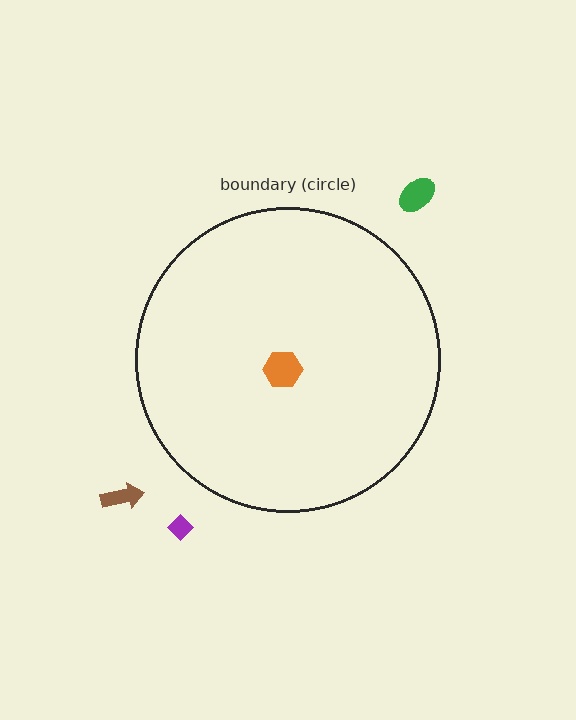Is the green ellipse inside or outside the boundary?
Outside.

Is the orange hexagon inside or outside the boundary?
Inside.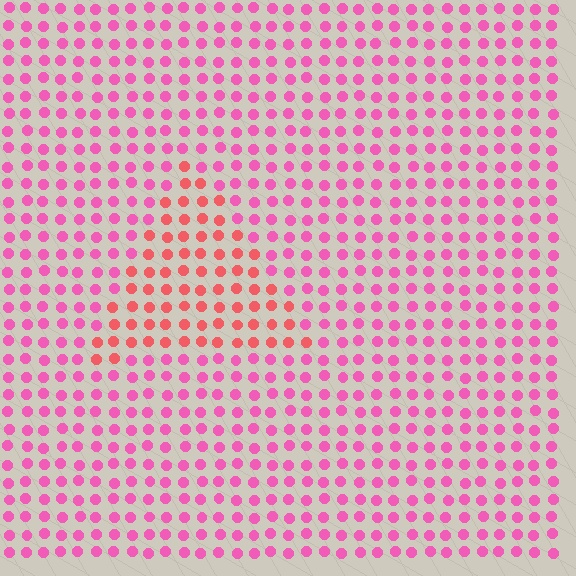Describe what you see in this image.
The image is filled with small pink elements in a uniform arrangement. A triangle-shaped region is visible where the elements are tinted to a slightly different hue, forming a subtle color boundary.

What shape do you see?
I see a triangle.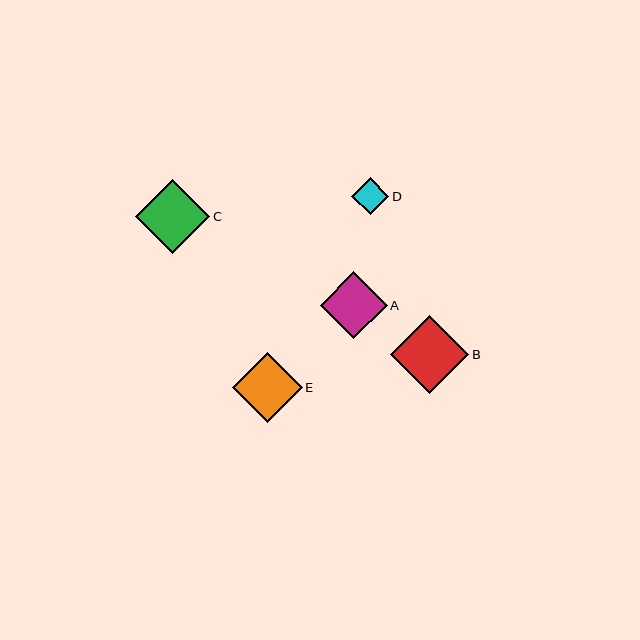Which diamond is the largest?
Diamond B is the largest with a size of approximately 78 pixels.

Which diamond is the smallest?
Diamond D is the smallest with a size of approximately 37 pixels.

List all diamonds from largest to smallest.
From largest to smallest: B, C, E, A, D.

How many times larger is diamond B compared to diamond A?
Diamond B is approximately 1.2 times the size of diamond A.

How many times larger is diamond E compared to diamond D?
Diamond E is approximately 1.9 times the size of diamond D.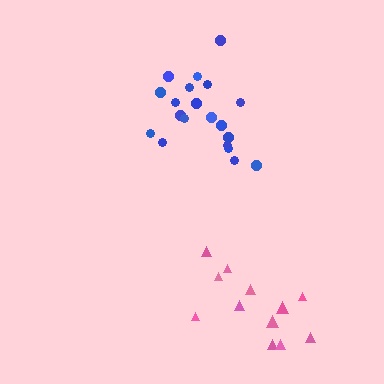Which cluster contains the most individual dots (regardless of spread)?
Blue (20).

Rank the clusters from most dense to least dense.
blue, pink.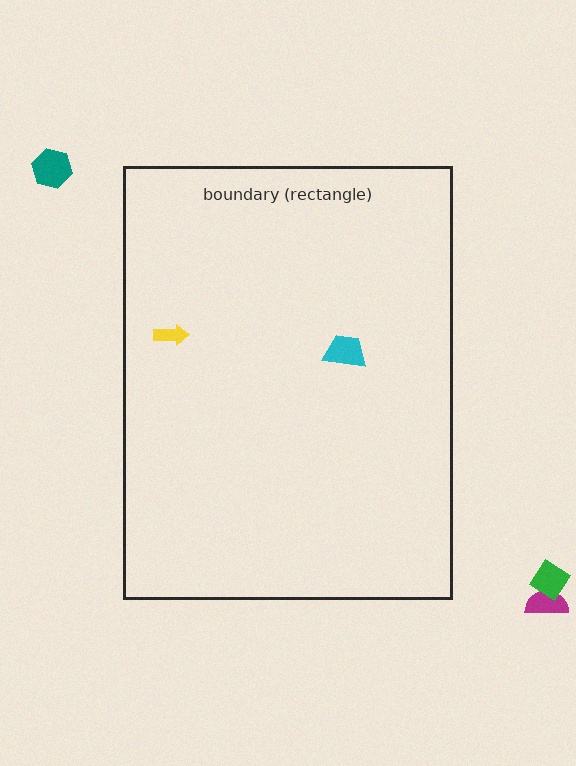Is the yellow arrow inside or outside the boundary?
Inside.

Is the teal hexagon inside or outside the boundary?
Outside.